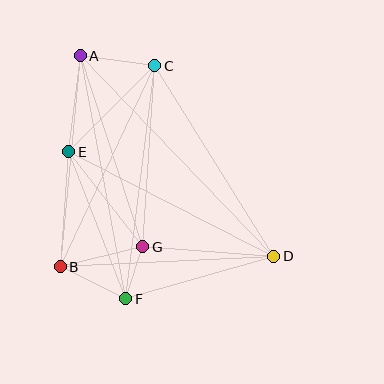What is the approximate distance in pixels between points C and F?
The distance between C and F is approximately 235 pixels.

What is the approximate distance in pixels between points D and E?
The distance between D and E is approximately 230 pixels.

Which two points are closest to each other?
Points F and G are closest to each other.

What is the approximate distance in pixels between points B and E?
The distance between B and E is approximately 115 pixels.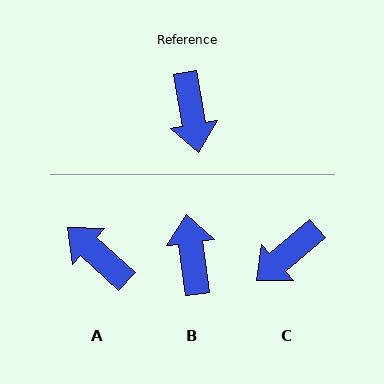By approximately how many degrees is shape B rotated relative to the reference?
Approximately 177 degrees counter-clockwise.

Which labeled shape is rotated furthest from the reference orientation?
B, about 177 degrees away.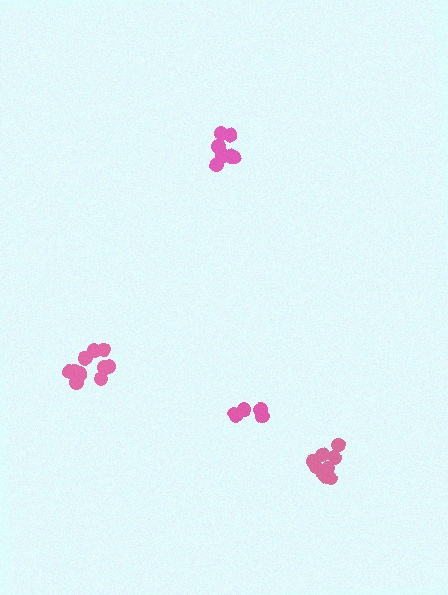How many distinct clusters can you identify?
There are 4 distinct clusters.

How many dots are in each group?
Group 1: 5 dots, Group 2: 10 dots, Group 3: 9 dots, Group 4: 7 dots (31 total).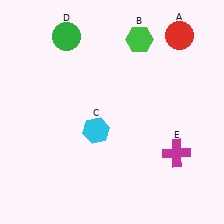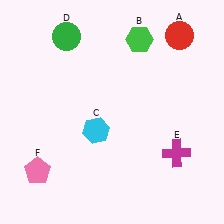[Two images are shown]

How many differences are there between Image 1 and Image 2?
There is 1 difference between the two images.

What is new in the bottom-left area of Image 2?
A pink pentagon (F) was added in the bottom-left area of Image 2.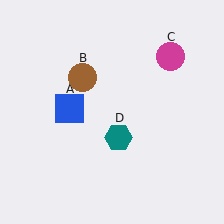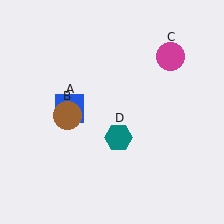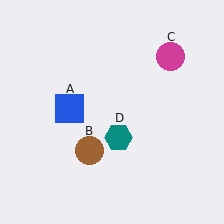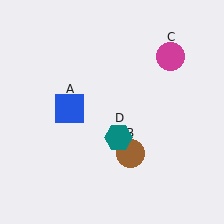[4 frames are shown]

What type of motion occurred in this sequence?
The brown circle (object B) rotated counterclockwise around the center of the scene.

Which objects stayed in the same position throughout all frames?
Blue square (object A) and magenta circle (object C) and teal hexagon (object D) remained stationary.